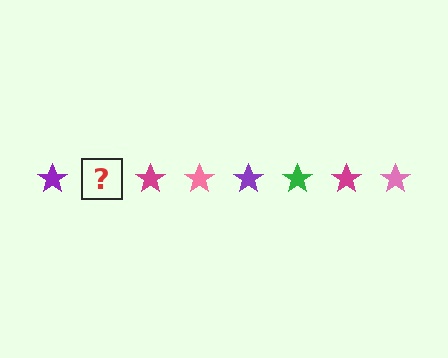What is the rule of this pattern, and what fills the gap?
The rule is that the pattern cycles through purple, green, magenta, pink stars. The gap should be filled with a green star.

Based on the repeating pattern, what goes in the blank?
The blank should be a green star.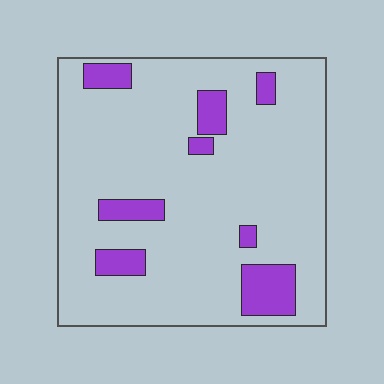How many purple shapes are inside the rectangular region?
8.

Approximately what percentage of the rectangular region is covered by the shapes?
Approximately 15%.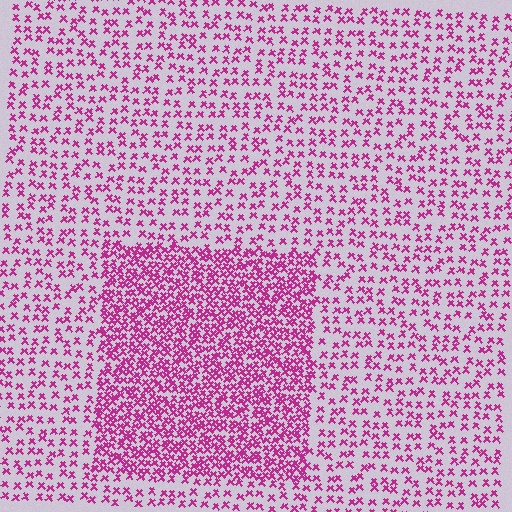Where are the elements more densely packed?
The elements are more densely packed inside the rectangle boundary.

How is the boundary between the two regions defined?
The boundary is defined by a change in element density (approximately 2.3x ratio). All elements are the same color, size, and shape.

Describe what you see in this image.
The image contains small magenta elements arranged at two different densities. A rectangle-shaped region is visible where the elements are more densely packed than the surrounding area.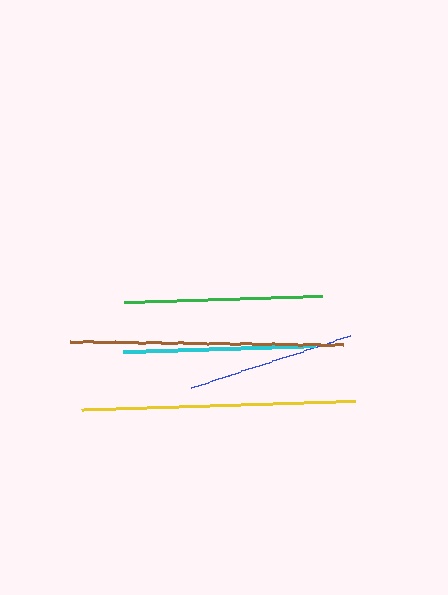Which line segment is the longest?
The yellow line is the longest at approximately 274 pixels.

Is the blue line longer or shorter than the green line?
The green line is longer than the blue line.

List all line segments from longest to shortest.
From longest to shortest: yellow, brown, green, cyan, blue.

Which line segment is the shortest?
The blue line is the shortest at approximately 168 pixels.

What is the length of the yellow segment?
The yellow segment is approximately 274 pixels long.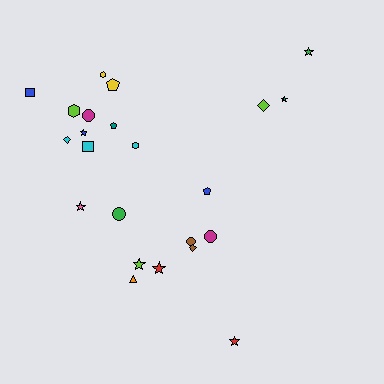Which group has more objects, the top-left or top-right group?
The top-left group.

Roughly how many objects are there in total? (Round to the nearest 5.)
Roughly 25 objects in total.